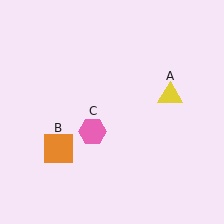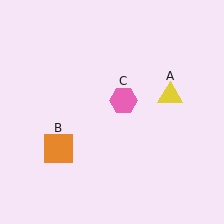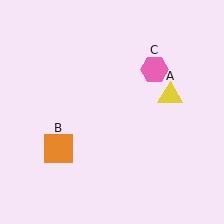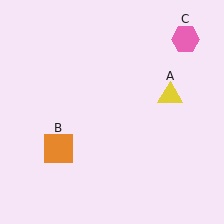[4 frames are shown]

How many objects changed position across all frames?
1 object changed position: pink hexagon (object C).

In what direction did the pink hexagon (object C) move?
The pink hexagon (object C) moved up and to the right.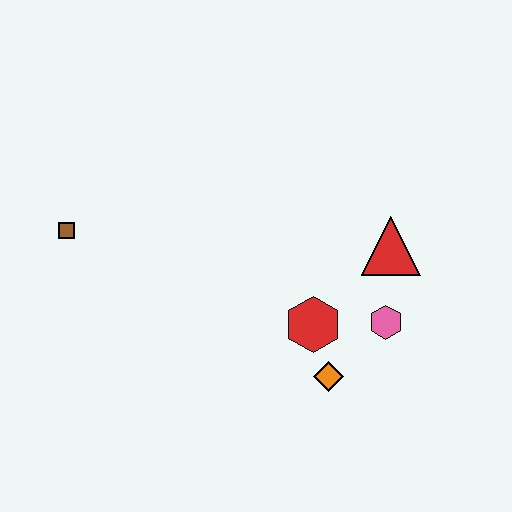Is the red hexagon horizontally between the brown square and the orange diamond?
Yes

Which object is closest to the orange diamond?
The red hexagon is closest to the orange diamond.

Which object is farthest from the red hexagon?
The brown square is farthest from the red hexagon.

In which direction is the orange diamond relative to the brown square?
The orange diamond is to the right of the brown square.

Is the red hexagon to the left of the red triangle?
Yes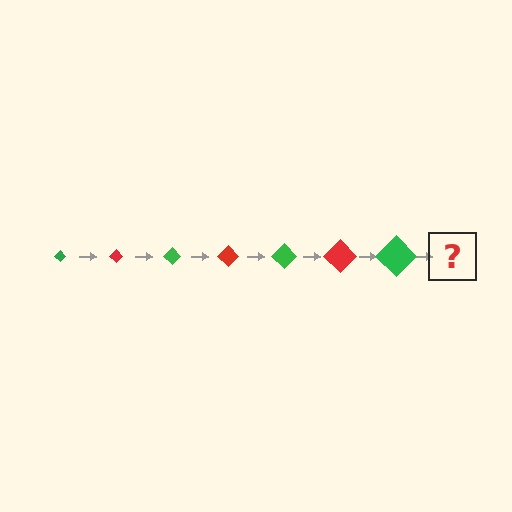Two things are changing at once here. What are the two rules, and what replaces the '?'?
The two rules are that the diamond grows larger each step and the color cycles through green and red. The '?' should be a red diamond, larger than the previous one.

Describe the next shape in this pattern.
It should be a red diamond, larger than the previous one.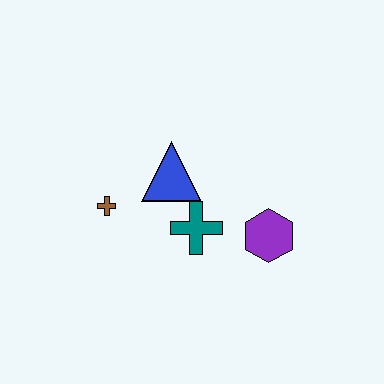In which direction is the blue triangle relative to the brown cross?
The blue triangle is to the right of the brown cross.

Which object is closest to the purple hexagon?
The teal cross is closest to the purple hexagon.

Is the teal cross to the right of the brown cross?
Yes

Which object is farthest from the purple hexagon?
The brown cross is farthest from the purple hexagon.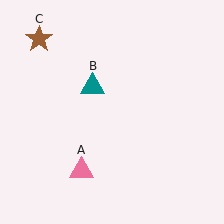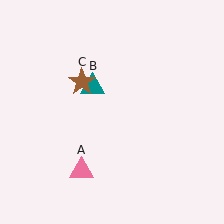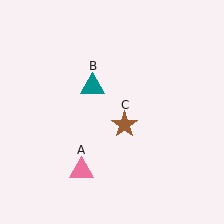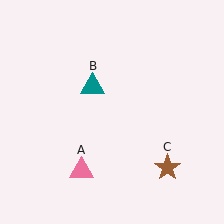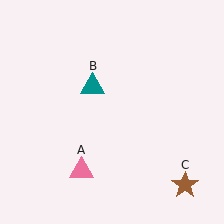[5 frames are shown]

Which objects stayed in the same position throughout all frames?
Pink triangle (object A) and teal triangle (object B) remained stationary.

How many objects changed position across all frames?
1 object changed position: brown star (object C).